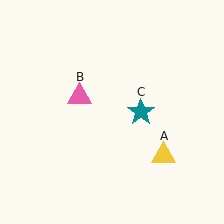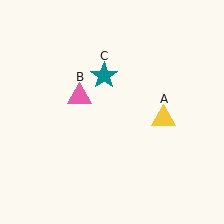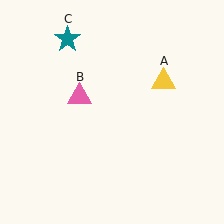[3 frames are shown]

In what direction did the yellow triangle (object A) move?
The yellow triangle (object A) moved up.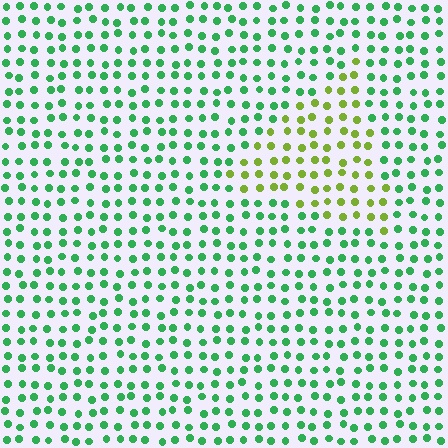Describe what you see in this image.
The image is filled with small green elements in a uniform arrangement. A triangle-shaped region is visible where the elements are tinted to a slightly different hue, forming a subtle color boundary.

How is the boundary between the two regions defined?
The boundary is defined purely by a slight shift in hue (about 52 degrees). Spacing, size, and orientation are identical on both sides.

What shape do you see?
I see a triangle.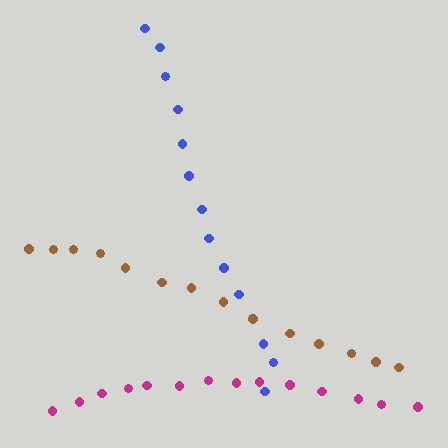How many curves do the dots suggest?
There are 3 distinct paths.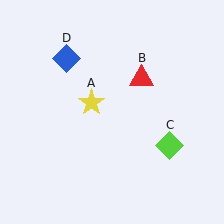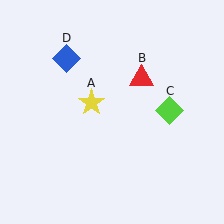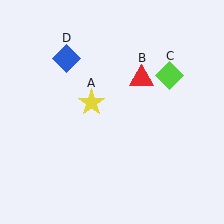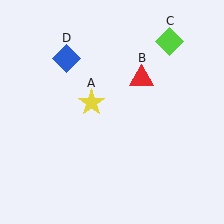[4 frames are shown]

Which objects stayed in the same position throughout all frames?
Yellow star (object A) and red triangle (object B) and blue diamond (object D) remained stationary.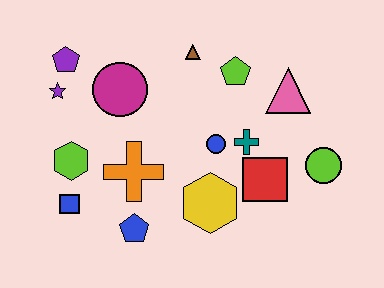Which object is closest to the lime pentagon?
The brown triangle is closest to the lime pentagon.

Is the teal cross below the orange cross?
No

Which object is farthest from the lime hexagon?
The lime circle is farthest from the lime hexagon.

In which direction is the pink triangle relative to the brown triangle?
The pink triangle is to the right of the brown triangle.